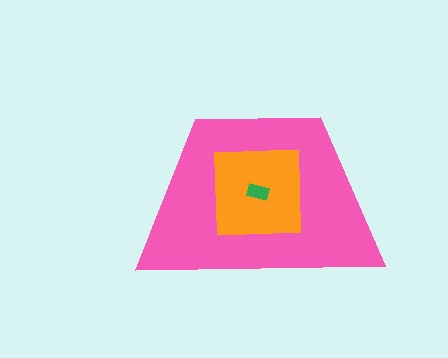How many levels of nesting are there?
3.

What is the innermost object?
The green rectangle.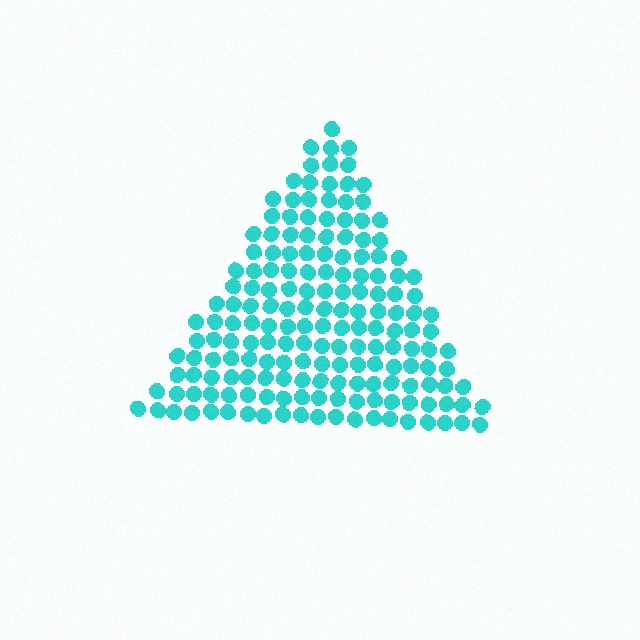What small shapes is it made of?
It is made of small circles.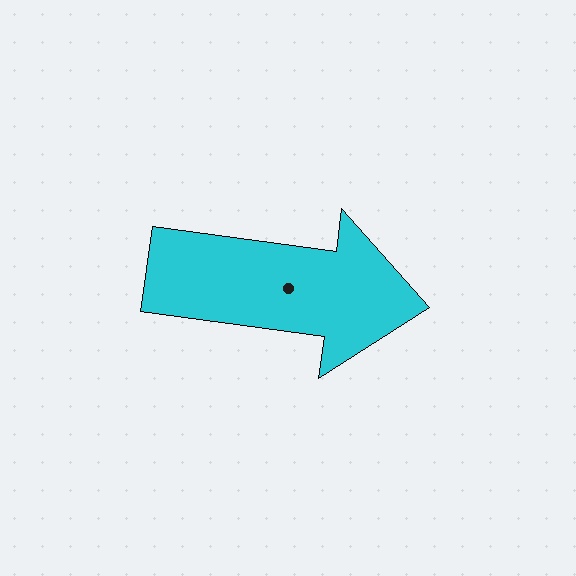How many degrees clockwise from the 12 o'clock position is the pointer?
Approximately 98 degrees.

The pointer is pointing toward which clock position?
Roughly 3 o'clock.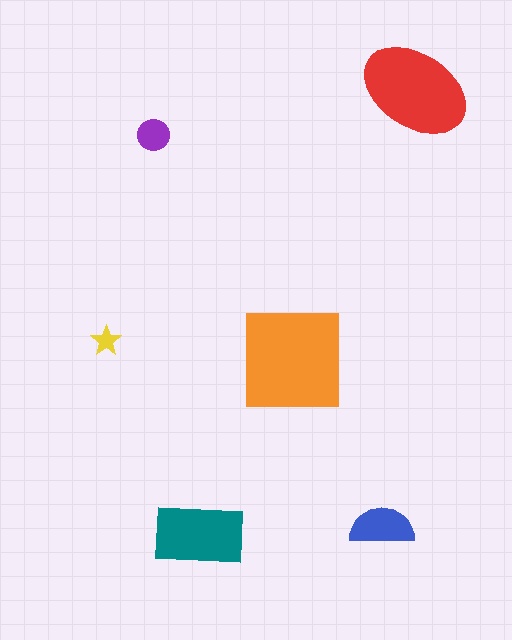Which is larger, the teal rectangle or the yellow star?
The teal rectangle.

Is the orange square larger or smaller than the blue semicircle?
Larger.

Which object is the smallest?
The yellow star.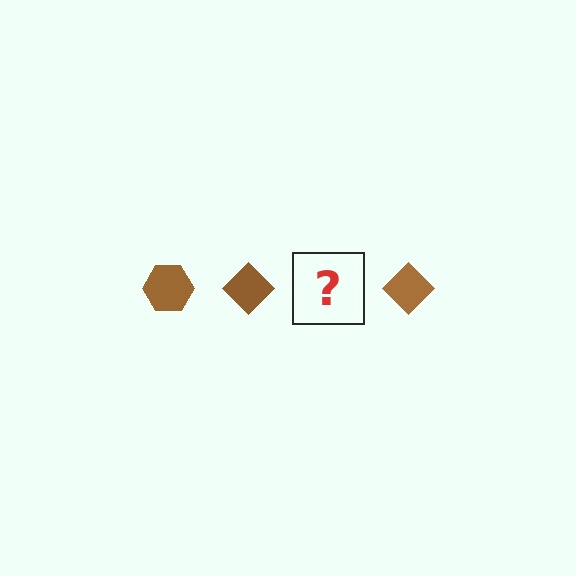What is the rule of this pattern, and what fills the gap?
The rule is that the pattern cycles through hexagon, diamond shapes in brown. The gap should be filled with a brown hexagon.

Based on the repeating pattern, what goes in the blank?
The blank should be a brown hexagon.